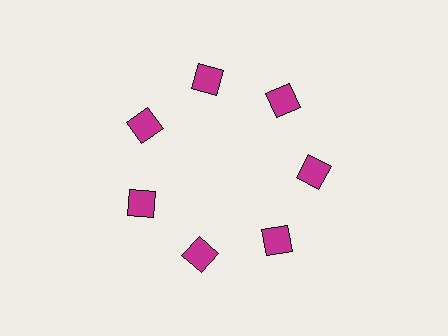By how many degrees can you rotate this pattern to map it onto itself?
The pattern maps onto itself every 51 degrees of rotation.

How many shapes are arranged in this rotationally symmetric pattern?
There are 7 shapes, arranged in 7 groups of 1.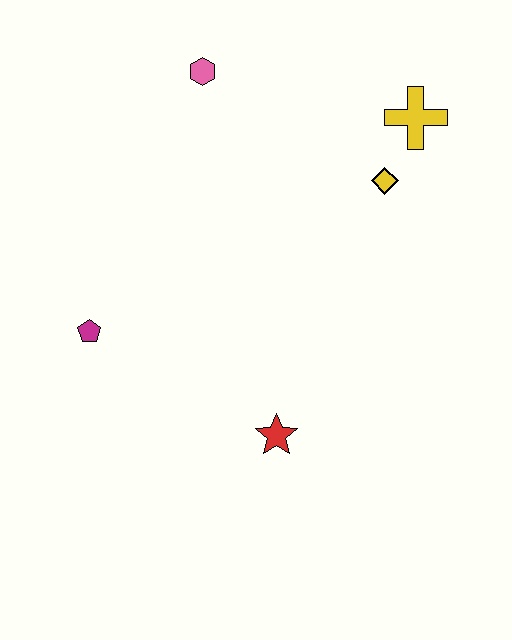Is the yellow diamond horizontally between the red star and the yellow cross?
Yes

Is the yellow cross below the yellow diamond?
No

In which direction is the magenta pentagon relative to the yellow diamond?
The magenta pentagon is to the left of the yellow diamond.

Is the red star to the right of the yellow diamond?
No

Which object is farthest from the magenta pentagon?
The yellow cross is farthest from the magenta pentagon.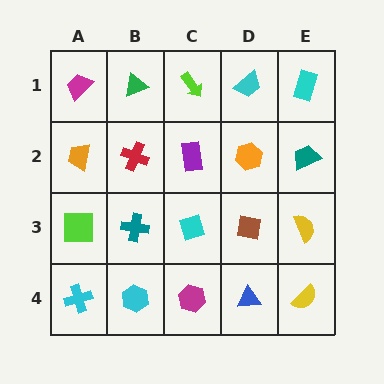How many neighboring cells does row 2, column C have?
4.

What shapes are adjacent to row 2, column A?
A magenta trapezoid (row 1, column A), a lime square (row 3, column A), a red cross (row 2, column B).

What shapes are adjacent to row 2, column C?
A lime arrow (row 1, column C), a cyan diamond (row 3, column C), a red cross (row 2, column B), an orange hexagon (row 2, column D).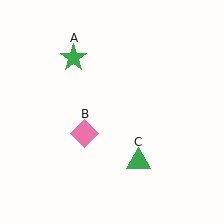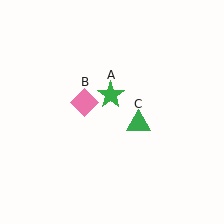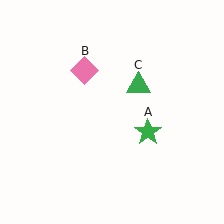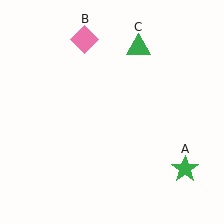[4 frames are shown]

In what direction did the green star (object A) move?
The green star (object A) moved down and to the right.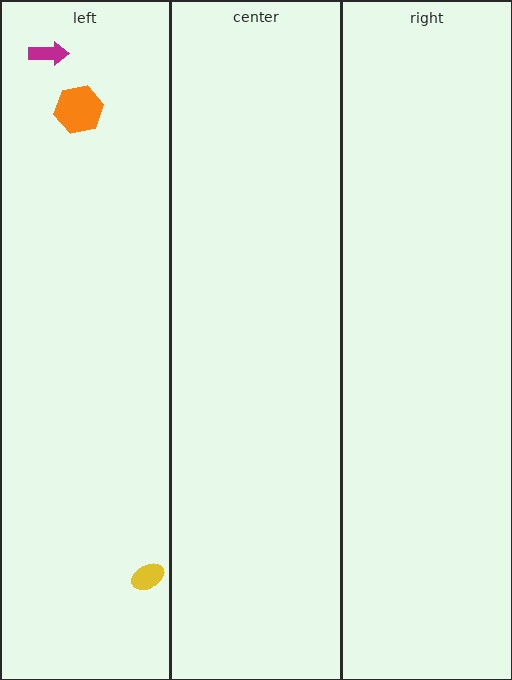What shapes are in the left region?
The magenta arrow, the orange hexagon, the yellow ellipse.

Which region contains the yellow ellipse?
The left region.